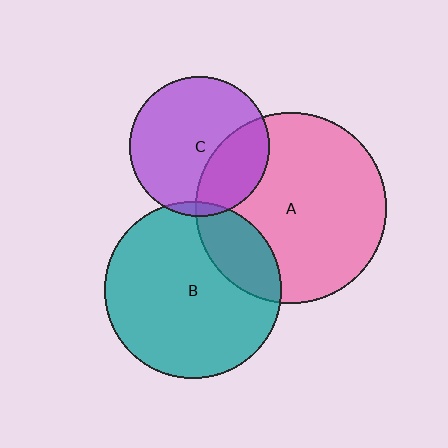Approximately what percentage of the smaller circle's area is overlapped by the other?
Approximately 20%.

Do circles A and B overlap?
Yes.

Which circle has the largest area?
Circle A (pink).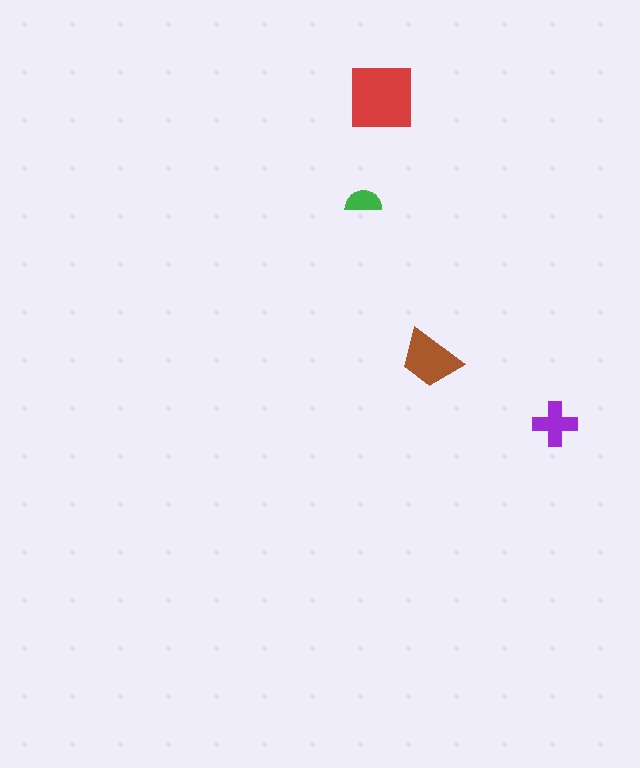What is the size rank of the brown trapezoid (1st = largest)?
2nd.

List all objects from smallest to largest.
The green semicircle, the purple cross, the brown trapezoid, the red square.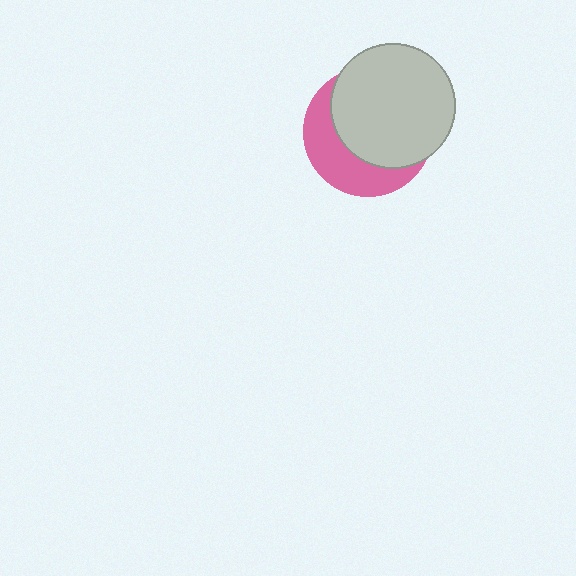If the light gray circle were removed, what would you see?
You would see the complete pink circle.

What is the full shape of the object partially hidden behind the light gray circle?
The partially hidden object is a pink circle.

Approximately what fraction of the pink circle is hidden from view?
Roughly 63% of the pink circle is hidden behind the light gray circle.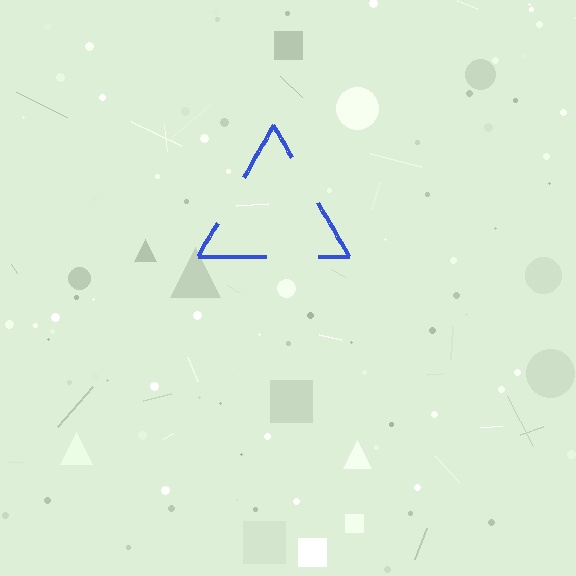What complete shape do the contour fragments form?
The contour fragments form a triangle.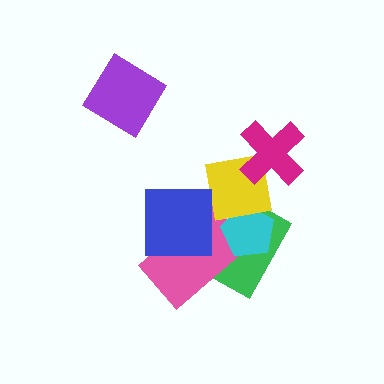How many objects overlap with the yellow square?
3 objects overlap with the yellow square.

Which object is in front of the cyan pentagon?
The yellow square is in front of the cyan pentagon.